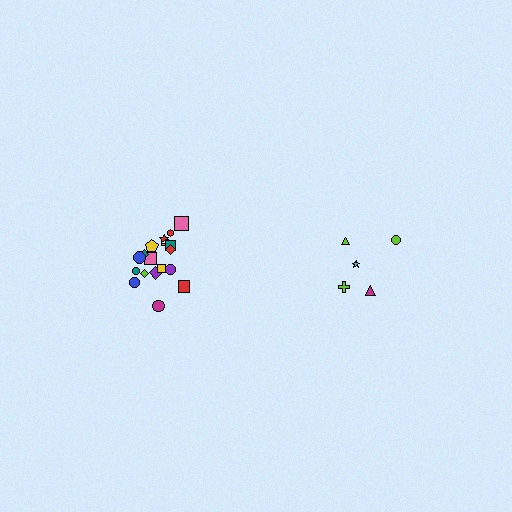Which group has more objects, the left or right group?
The left group.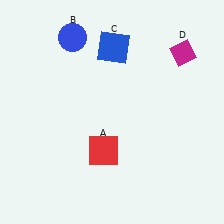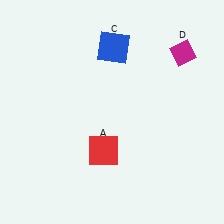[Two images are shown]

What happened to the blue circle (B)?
The blue circle (B) was removed in Image 2. It was in the top-left area of Image 1.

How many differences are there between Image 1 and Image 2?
There is 1 difference between the two images.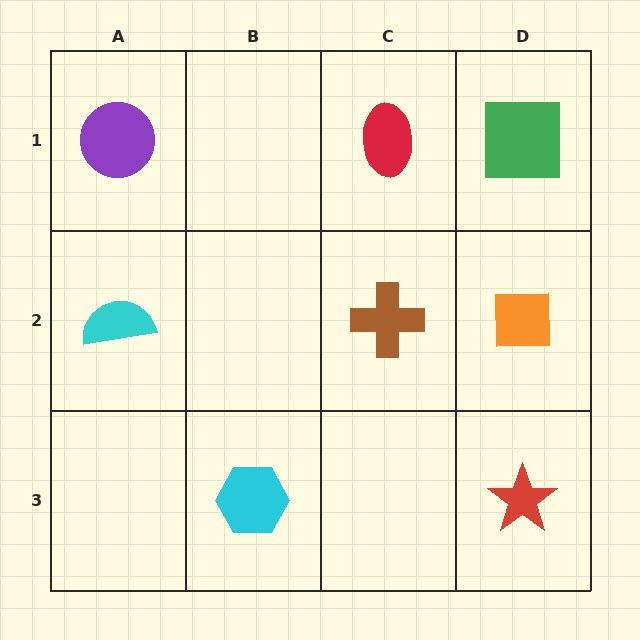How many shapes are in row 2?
3 shapes.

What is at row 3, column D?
A red star.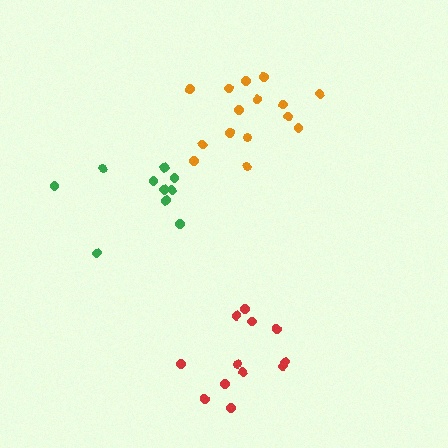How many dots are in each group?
Group 1: 10 dots, Group 2: 15 dots, Group 3: 12 dots (37 total).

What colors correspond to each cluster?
The clusters are colored: green, orange, red.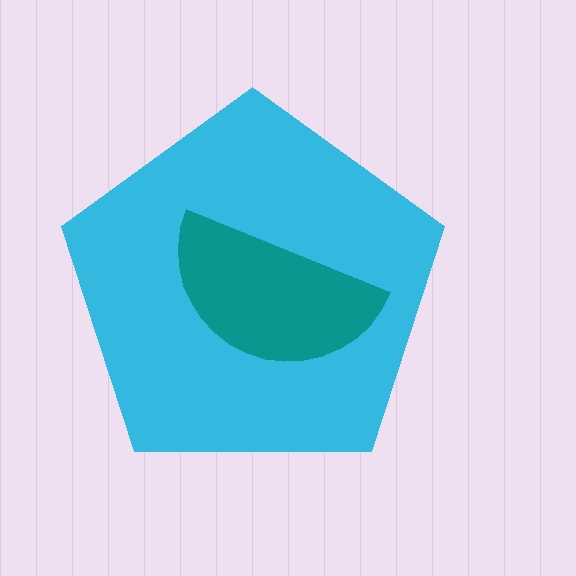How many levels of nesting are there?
2.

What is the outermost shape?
The cyan pentagon.